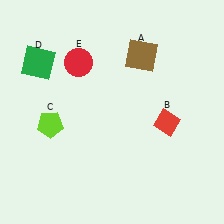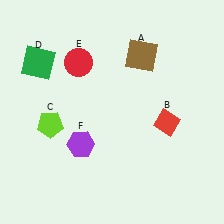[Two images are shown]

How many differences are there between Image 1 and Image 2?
There is 1 difference between the two images.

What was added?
A purple hexagon (F) was added in Image 2.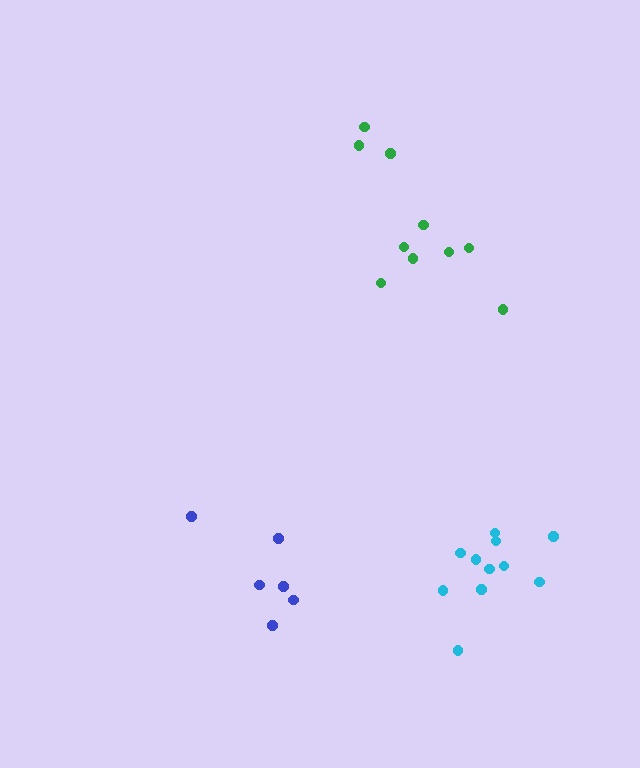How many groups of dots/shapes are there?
There are 3 groups.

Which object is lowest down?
The cyan cluster is bottommost.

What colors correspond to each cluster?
The clusters are colored: cyan, blue, green.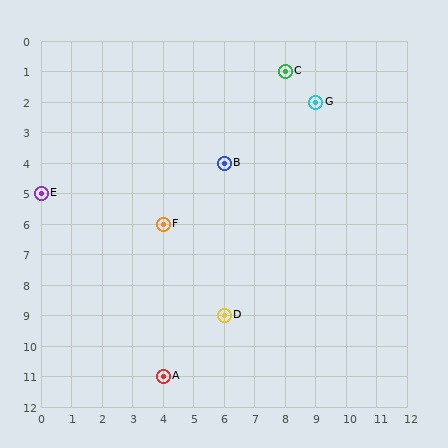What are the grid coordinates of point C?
Point C is at grid coordinates (8, 1).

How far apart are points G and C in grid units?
Points G and C are 1 column and 1 row apart (about 1.4 grid units diagonally).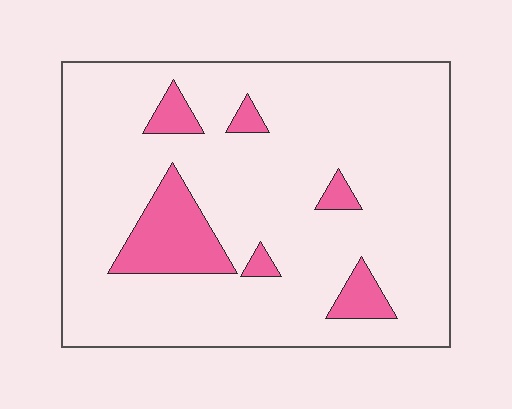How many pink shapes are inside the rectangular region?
6.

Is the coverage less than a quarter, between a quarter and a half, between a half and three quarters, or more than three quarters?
Less than a quarter.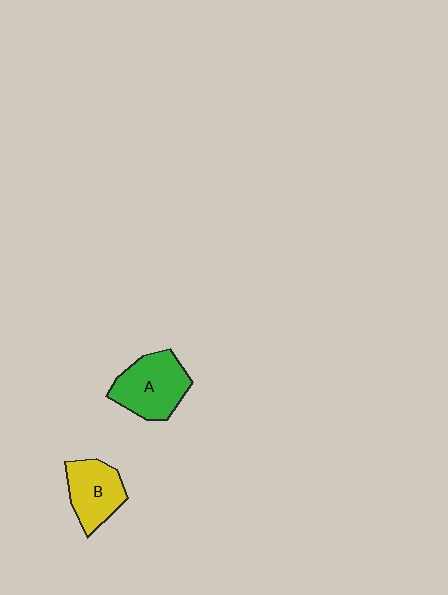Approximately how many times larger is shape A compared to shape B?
Approximately 1.2 times.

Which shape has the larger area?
Shape A (green).